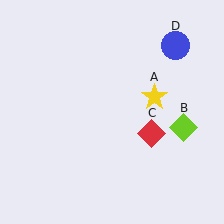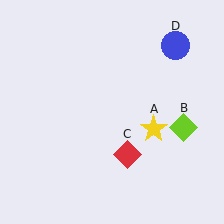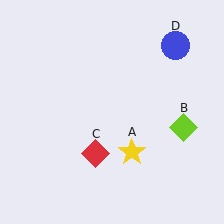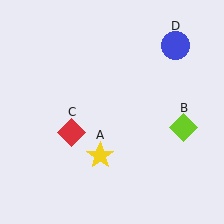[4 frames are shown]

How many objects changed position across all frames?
2 objects changed position: yellow star (object A), red diamond (object C).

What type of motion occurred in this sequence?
The yellow star (object A), red diamond (object C) rotated clockwise around the center of the scene.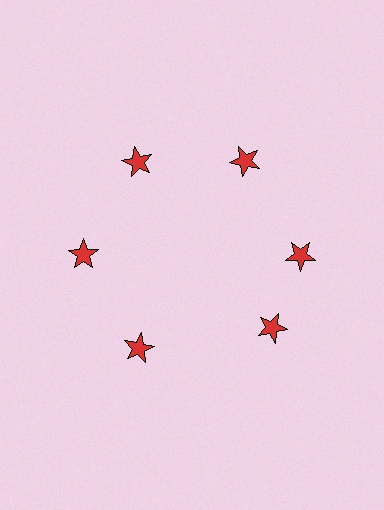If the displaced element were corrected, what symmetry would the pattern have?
It would have 6-fold rotational symmetry — the pattern would map onto itself every 60 degrees.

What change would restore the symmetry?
The symmetry would be restored by rotating it back into even spacing with its neighbors so that all 6 stars sit at equal angles and equal distance from the center.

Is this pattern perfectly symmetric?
No. The 6 red stars are arranged in a ring, but one element near the 5 o'clock position is rotated out of alignment along the ring, breaking the 6-fold rotational symmetry.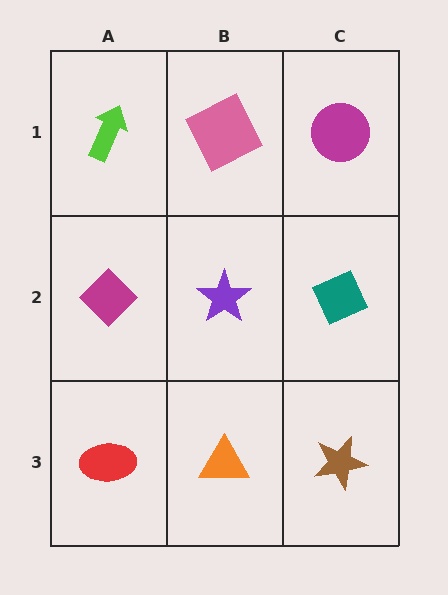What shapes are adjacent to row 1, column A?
A magenta diamond (row 2, column A), a pink square (row 1, column B).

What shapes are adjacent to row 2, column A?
A lime arrow (row 1, column A), a red ellipse (row 3, column A), a purple star (row 2, column B).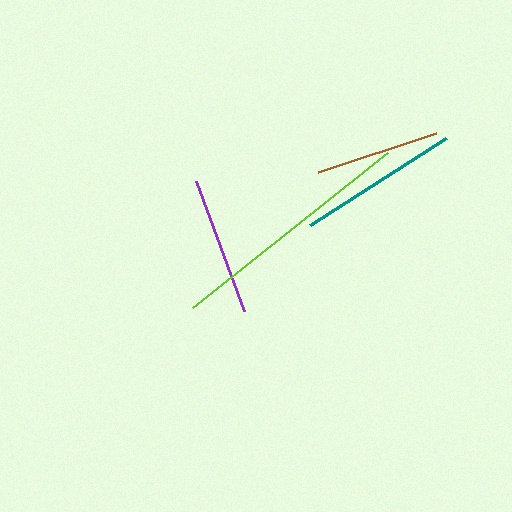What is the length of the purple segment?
The purple segment is approximately 139 pixels long.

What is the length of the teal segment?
The teal segment is approximately 162 pixels long.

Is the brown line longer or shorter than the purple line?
The purple line is longer than the brown line.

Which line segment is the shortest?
The brown line is the shortest at approximately 124 pixels.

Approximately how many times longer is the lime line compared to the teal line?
The lime line is approximately 1.5 times the length of the teal line.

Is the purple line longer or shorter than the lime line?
The lime line is longer than the purple line.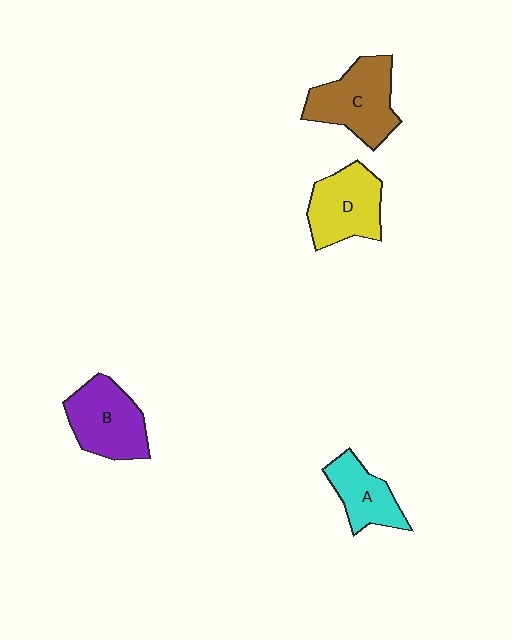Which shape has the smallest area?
Shape A (cyan).